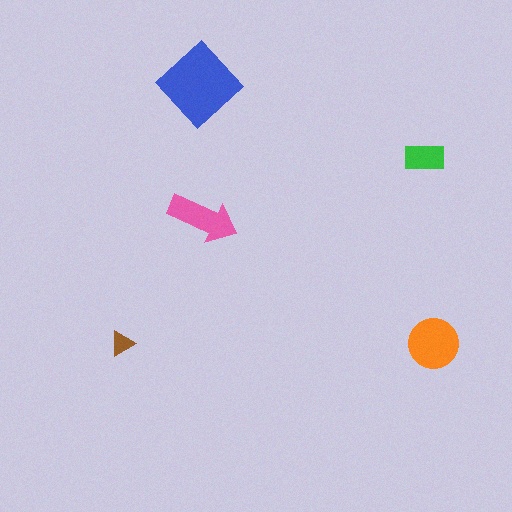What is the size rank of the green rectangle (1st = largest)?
4th.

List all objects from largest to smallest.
The blue diamond, the orange circle, the pink arrow, the green rectangle, the brown triangle.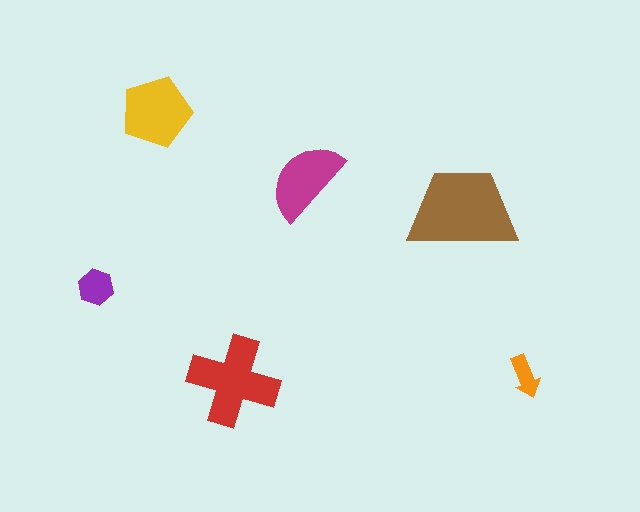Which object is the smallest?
The orange arrow.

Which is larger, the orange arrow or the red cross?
The red cross.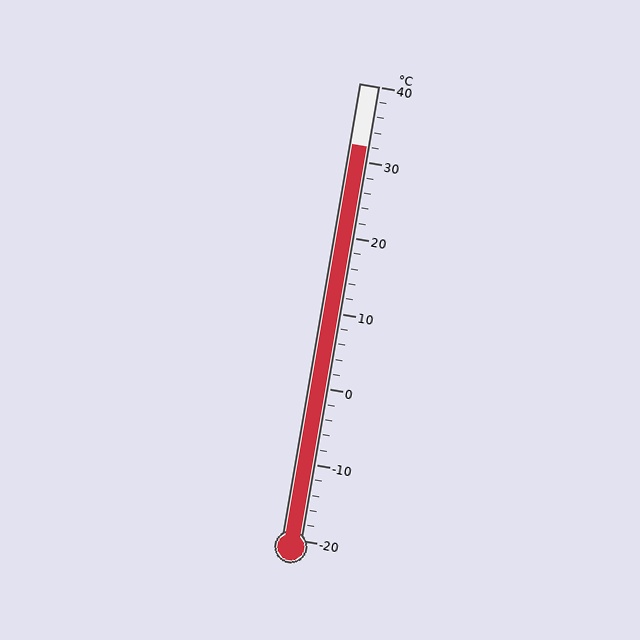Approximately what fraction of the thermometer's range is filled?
The thermometer is filled to approximately 85% of its range.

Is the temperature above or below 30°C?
The temperature is above 30°C.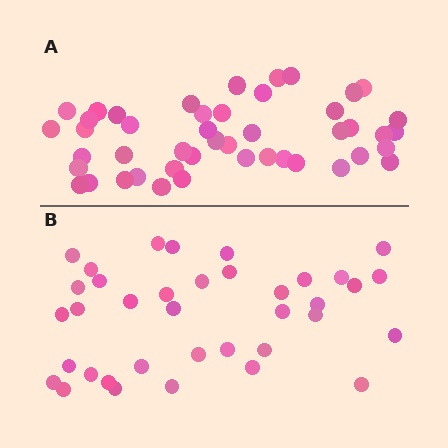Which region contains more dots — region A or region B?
Region A (the top region) has more dots.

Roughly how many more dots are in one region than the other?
Region A has roughly 8 or so more dots than region B.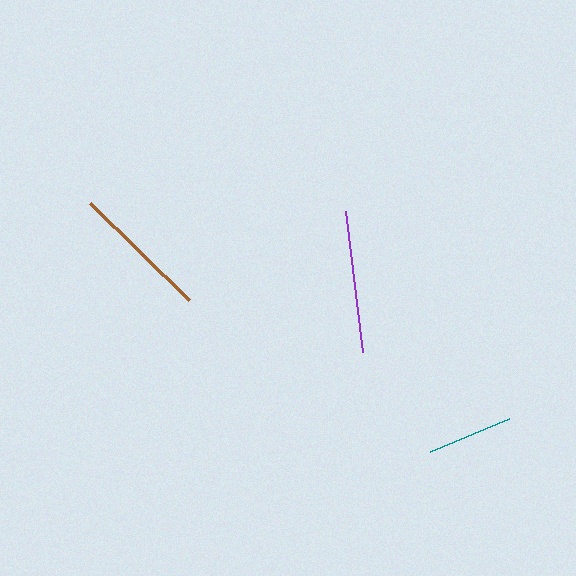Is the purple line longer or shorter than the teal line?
The purple line is longer than the teal line.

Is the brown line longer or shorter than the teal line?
The brown line is longer than the teal line.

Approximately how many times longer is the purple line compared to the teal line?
The purple line is approximately 1.6 times the length of the teal line.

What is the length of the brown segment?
The brown segment is approximately 139 pixels long.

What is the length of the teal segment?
The teal segment is approximately 86 pixels long.